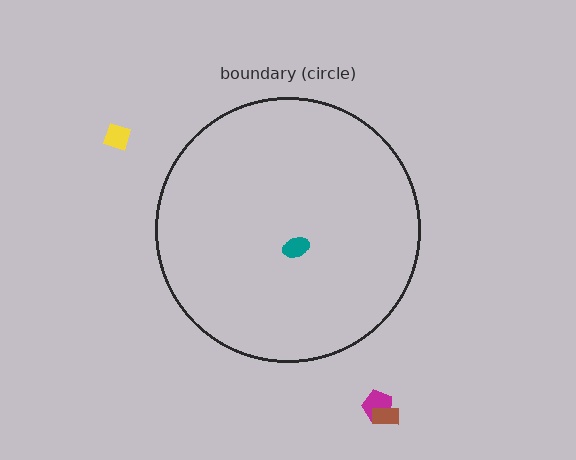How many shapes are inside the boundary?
1 inside, 3 outside.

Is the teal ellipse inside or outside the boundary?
Inside.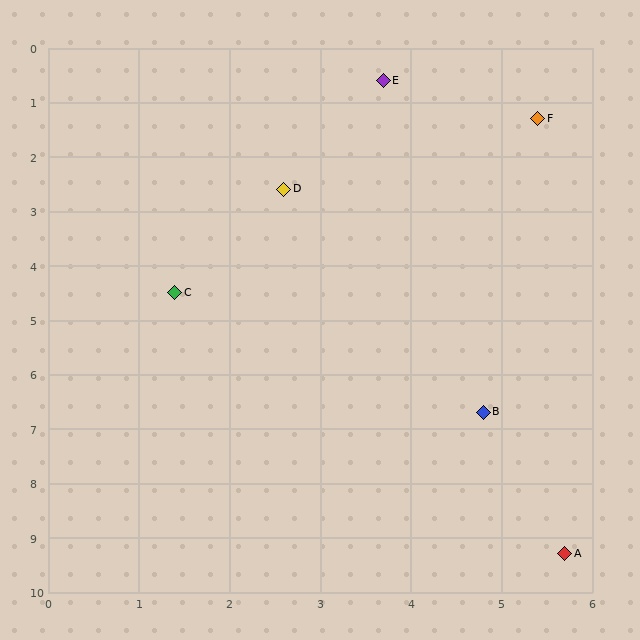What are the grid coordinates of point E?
Point E is at approximately (3.7, 0.6).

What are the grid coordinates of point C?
Point C is at approximately (1.4, 4.5).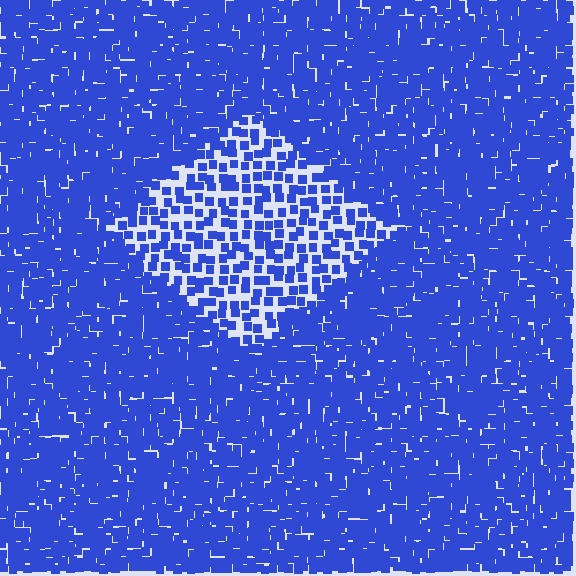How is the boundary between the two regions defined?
The boundary is defined by a change in element density (approximately 2.3x ratio). All elements are the same color, size, and shape.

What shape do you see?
I see a diamond.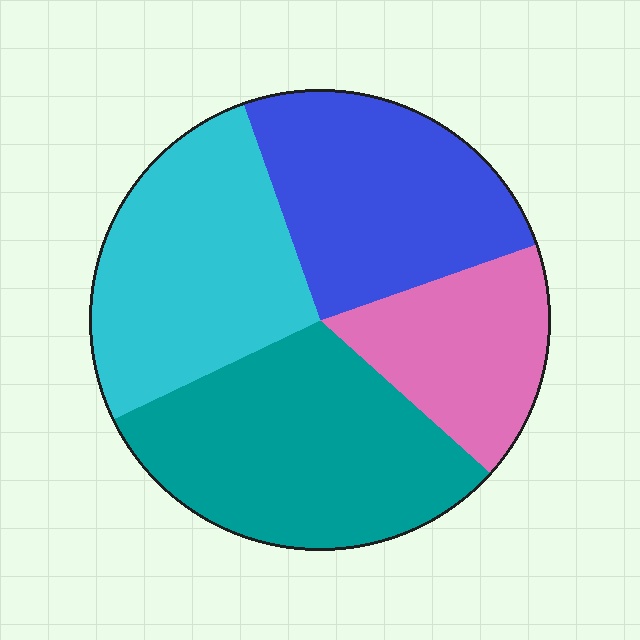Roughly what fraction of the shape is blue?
Blue takes up about one quarter (1/4) of the shape.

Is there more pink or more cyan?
Cyan.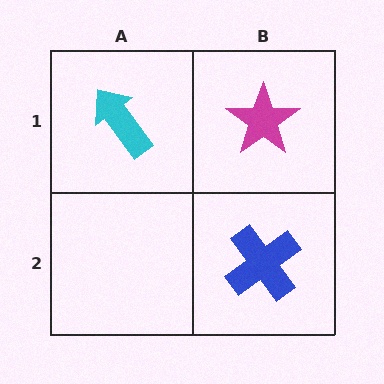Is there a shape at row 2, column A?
No, that cell is empty.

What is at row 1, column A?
A cyan arrow.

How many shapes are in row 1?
2 shapes.